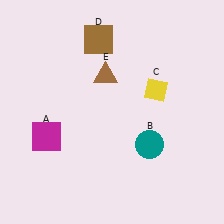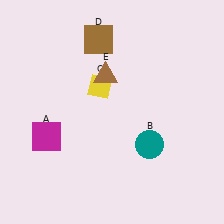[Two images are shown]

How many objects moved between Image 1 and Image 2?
1 object moved between the two images.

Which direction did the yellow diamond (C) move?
The yellow diamond (C) moved left.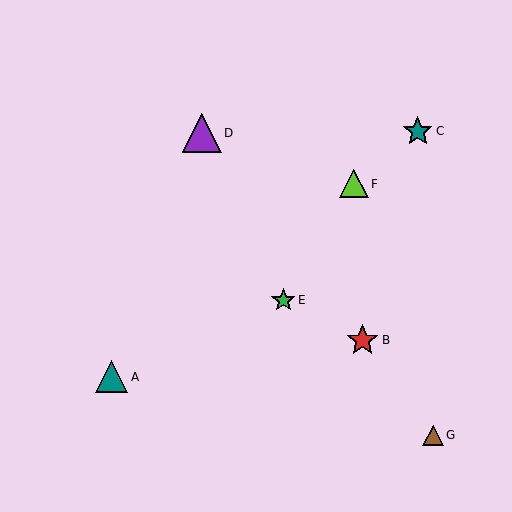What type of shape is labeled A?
Shape A is a teal triangle.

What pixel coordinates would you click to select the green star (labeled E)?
Click at (283, 300) to select the green star E.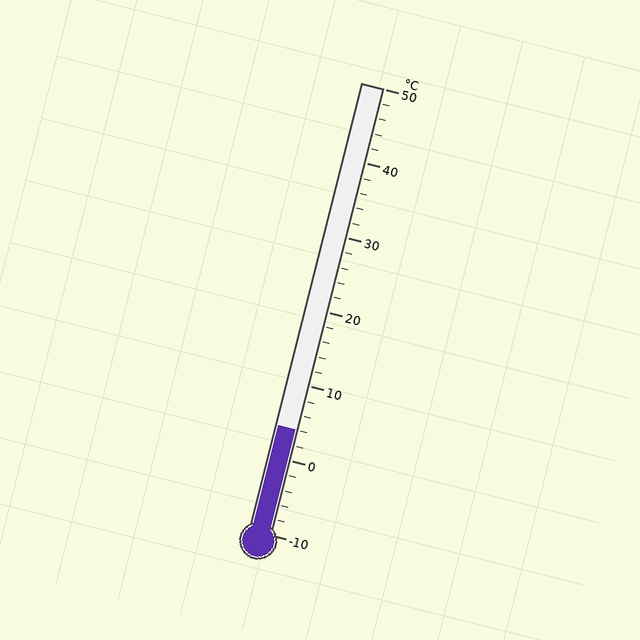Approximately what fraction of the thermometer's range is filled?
The thermometer is filled to approximately 25% of its range.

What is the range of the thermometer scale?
The thermometer scale ranges from -10°C to 50°C.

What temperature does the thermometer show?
The thermometer shows approximately 4°C.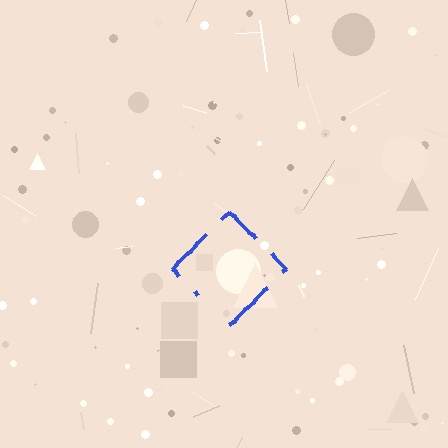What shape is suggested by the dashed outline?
The dashed outline suggests a diamond.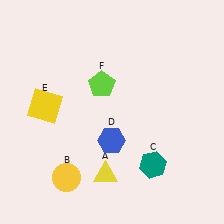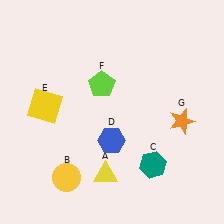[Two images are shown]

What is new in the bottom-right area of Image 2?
An orange star (G) was added in the bottom-right area of Image 2.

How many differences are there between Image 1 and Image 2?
There is 1 difference between the two images.